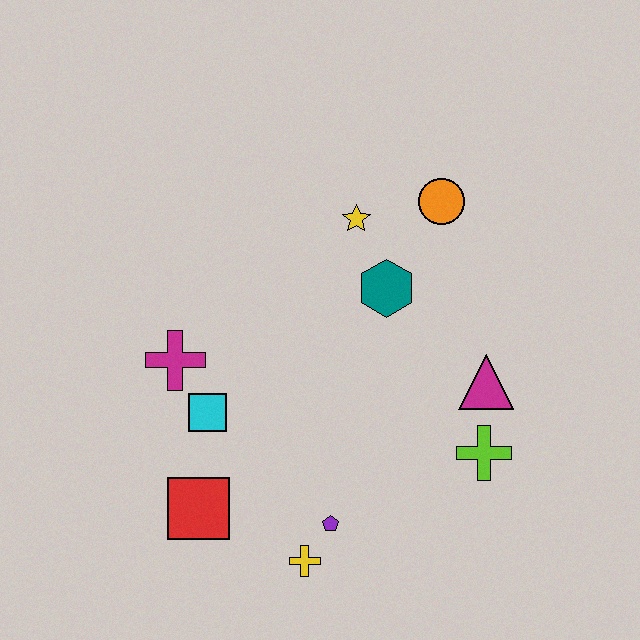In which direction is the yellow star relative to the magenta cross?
The yellow star is to the right of the magenta cross.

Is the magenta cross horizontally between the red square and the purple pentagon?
No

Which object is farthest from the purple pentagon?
The orange circle is farthest from the purple pentagon.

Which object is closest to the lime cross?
The magenta triangle is closest to the lime cross.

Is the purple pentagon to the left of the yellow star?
Yes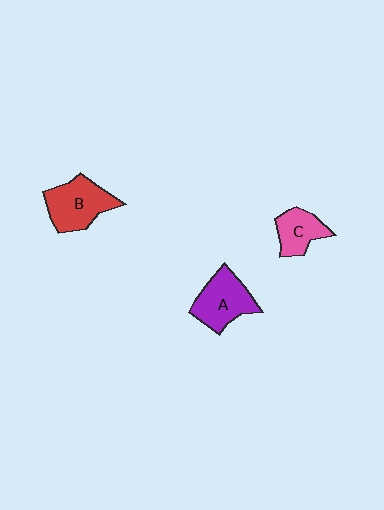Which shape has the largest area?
Shape B (red).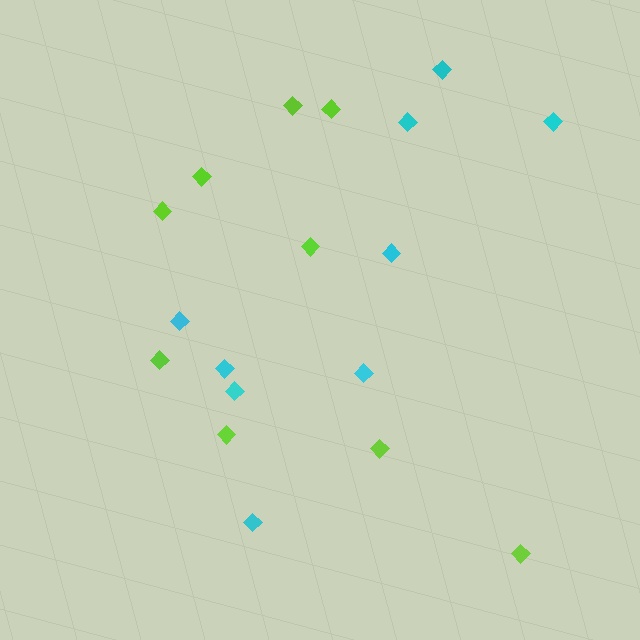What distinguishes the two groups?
There are 2 groups: one group of cyan diamonds (9) and one group of lime diamonds (9).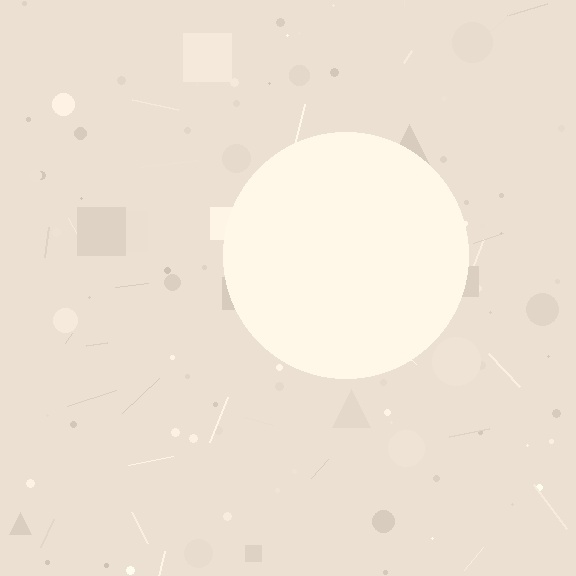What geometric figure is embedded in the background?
A circle is embedded in the background.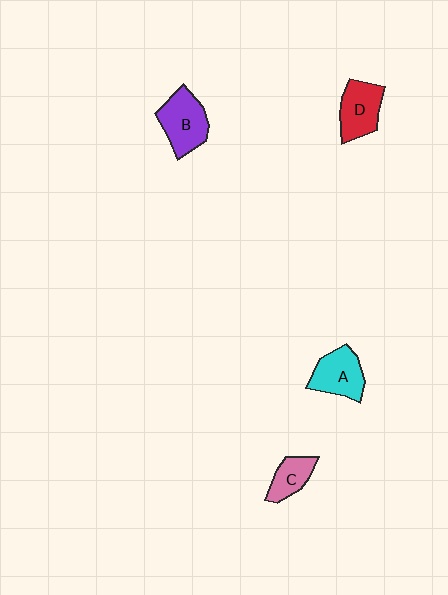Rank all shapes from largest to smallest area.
From largest to smallest: B (purple), A (cyan), D (red), C (pink).